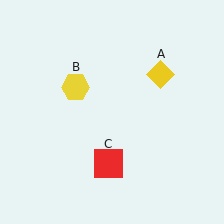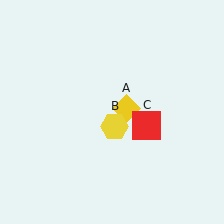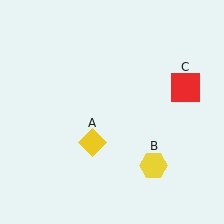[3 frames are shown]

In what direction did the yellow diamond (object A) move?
The yellow diamond (object A) moved down and to the left.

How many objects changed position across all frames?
3 objects changed position: yellow diamond (object A), yellow hexagon (object B), red square (object C).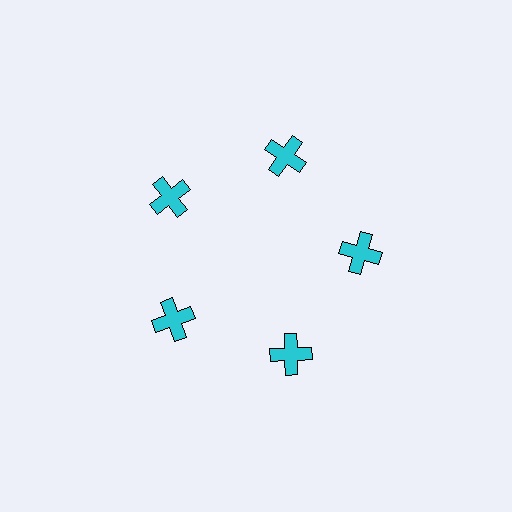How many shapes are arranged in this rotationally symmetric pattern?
There are 5 shapes, arranged in 5 groups of 1.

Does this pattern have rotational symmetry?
Yes, this pattern has 5-fold rotational symmetry. It looks the same after rotating 72 degrees around the center.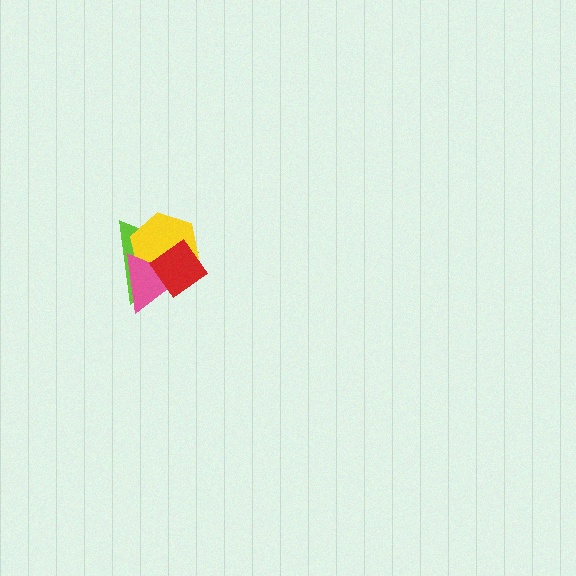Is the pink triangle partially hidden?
Yes, it is partially covered by another shape.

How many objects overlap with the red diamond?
3 objects overlap with the red diamond.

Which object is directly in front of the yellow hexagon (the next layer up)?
The pink triangle is directly in front of the yellow hexagon.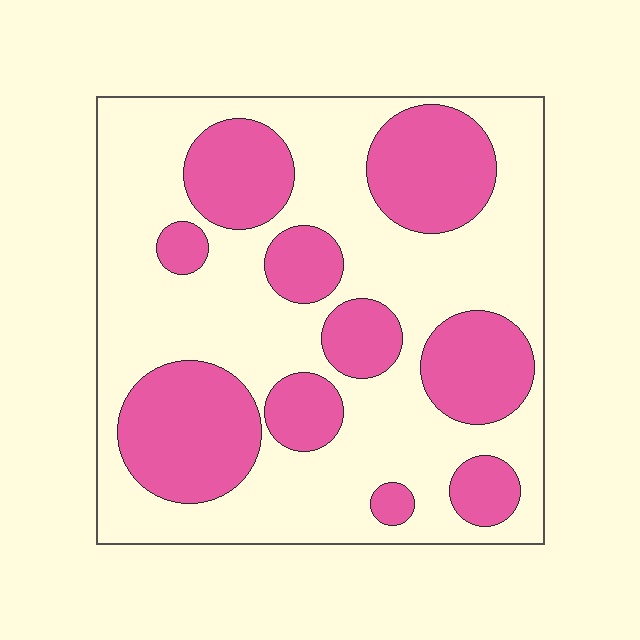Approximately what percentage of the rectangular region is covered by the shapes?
Approximately 35%.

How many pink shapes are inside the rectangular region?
10.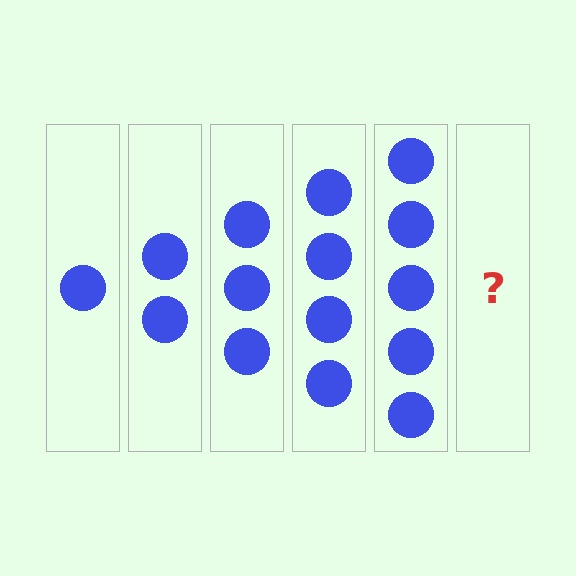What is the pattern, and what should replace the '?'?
The pattern is that each step adds one more circle. The '?' should be 6 circles.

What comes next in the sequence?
The next element should be 6 circles.